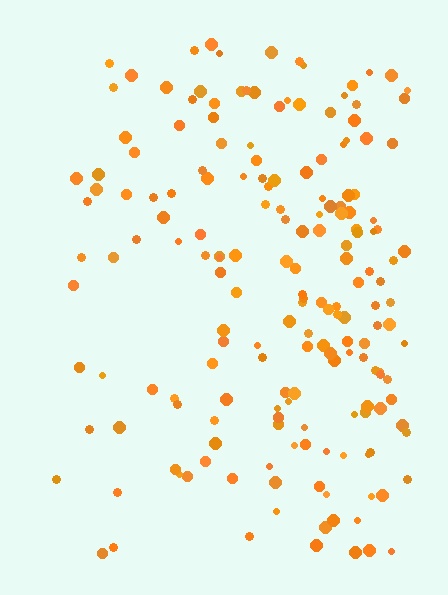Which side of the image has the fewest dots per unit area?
The left.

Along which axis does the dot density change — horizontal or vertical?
Horizontal.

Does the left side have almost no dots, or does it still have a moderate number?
Still a moderate number, just noticeably fewer than the right.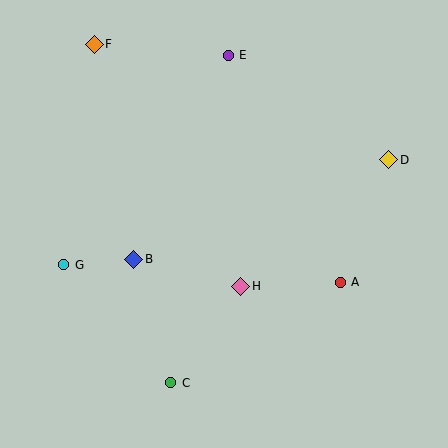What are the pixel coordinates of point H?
Point H is at (241, 286).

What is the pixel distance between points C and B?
The distance between C and B is 129 pixels.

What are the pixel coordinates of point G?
Point G is at (64, 265).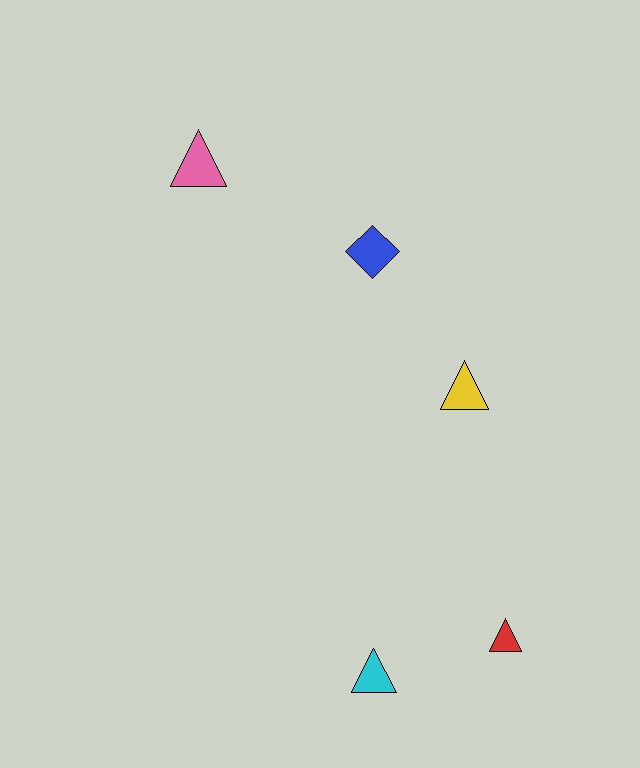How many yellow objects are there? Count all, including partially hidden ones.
There is 1 yellow object.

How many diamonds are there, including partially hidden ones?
There is 1 diamond.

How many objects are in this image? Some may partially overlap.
There are 5 objects.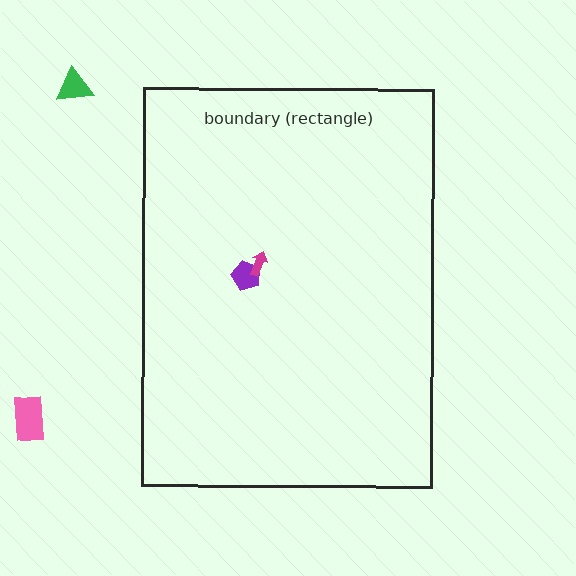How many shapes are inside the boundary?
2 inside, 2 outside.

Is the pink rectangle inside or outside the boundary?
Outside.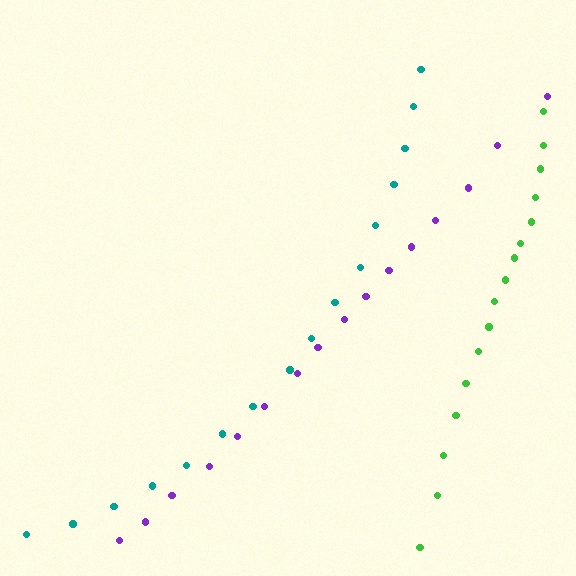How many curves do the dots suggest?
There are 3 distinct paths.